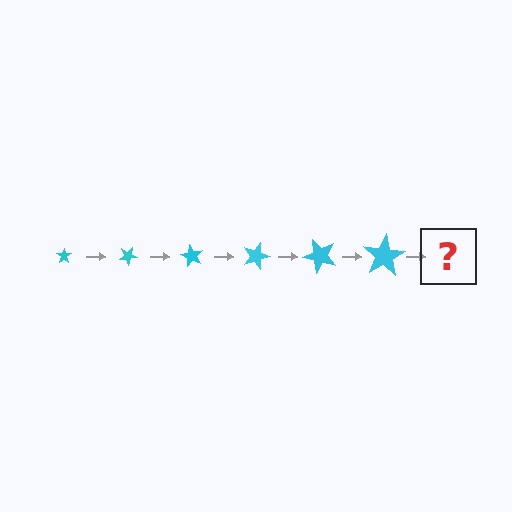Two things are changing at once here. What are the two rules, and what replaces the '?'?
The two rules are that the star grows larger each step and it rotates 30 degrees each step. The '?' should be a star, larger than the previous one and rotated 180 degrees from the start.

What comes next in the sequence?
The next element should be a star, larger than the previous one and rotated 180 degrees from the start.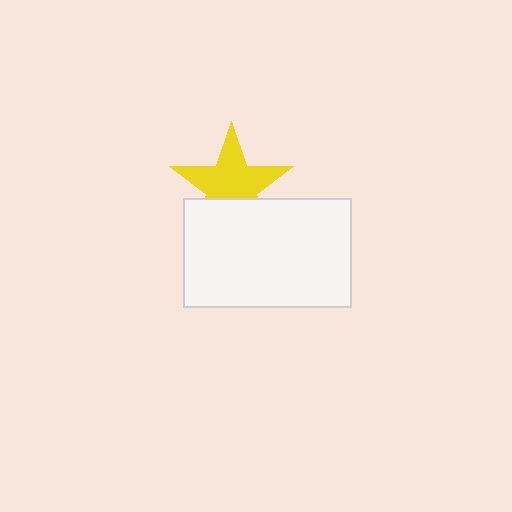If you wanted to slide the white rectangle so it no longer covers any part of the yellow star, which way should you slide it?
Slide it down — that is the most direct way to separate the two shapes.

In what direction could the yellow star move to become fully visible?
The yellow star could move up. That would shift it out from behind the white rectangle entirely.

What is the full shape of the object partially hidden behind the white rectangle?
The partially hidden object is a yellow star.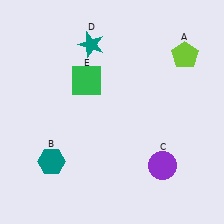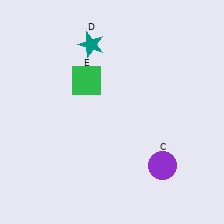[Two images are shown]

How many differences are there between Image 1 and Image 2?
There are 2 differences between the two images.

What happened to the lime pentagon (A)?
The lime pentagon (A) was removed in Image 2. It was in the top-right area of Image 1.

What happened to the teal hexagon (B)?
The teal hexagon (B) was removed in Image 2. It was in the bottom-left area of Image 1.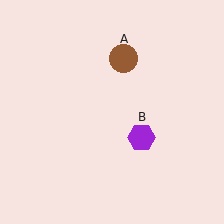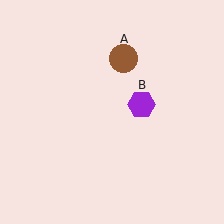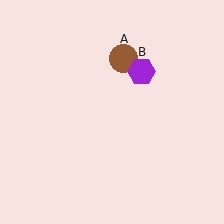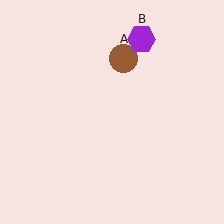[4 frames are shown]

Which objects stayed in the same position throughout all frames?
Brown circle (object A) remained stationary.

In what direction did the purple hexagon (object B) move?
The purple hexagon (object B) moved up.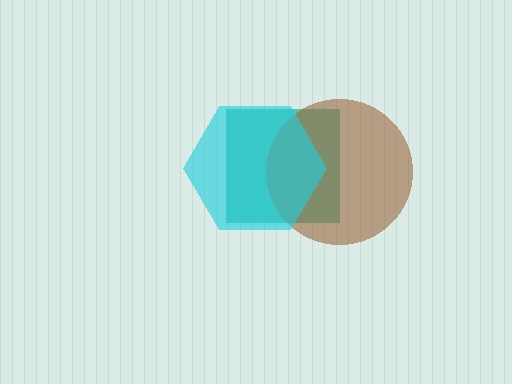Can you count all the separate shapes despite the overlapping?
Yes, there are 3 separate shapes.